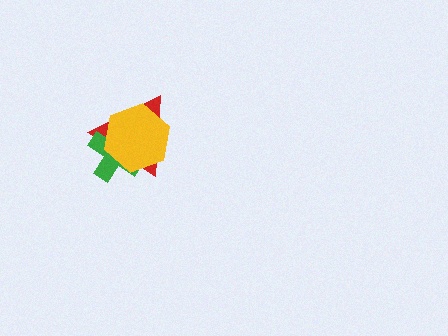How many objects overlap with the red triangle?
2 objects overlap with the red triangle.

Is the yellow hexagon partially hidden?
No, no other shape covers it.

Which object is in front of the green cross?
The yellow hexagon is in front of the green cross.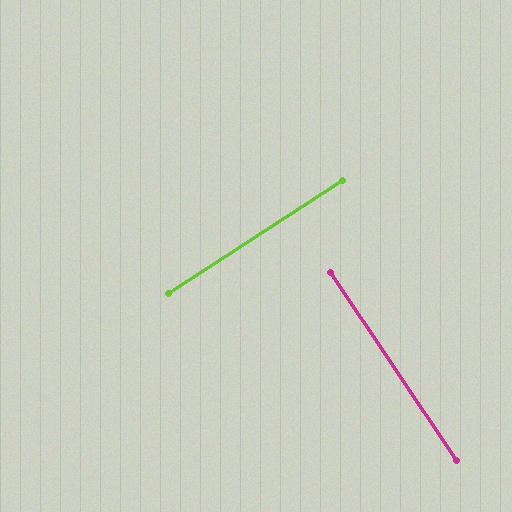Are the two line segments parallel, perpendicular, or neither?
Perpendicular — they meet at approximately 89°.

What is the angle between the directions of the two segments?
Approximately 89 degrees.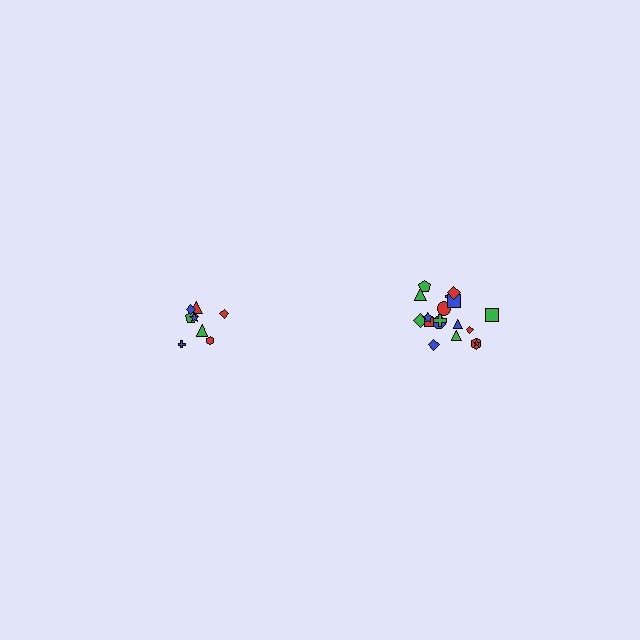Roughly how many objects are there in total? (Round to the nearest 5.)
Roughly 25 objects in total.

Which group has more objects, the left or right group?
The right group.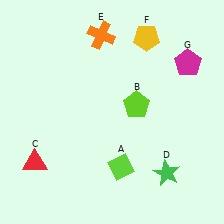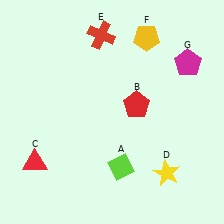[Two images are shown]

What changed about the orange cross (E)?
In Image 1, E is orange. In Image 2, it changed to red.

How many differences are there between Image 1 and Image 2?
There are 3 differences between the two images.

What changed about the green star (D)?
In Image 1, D is green. In Image 2, it changed to yellow.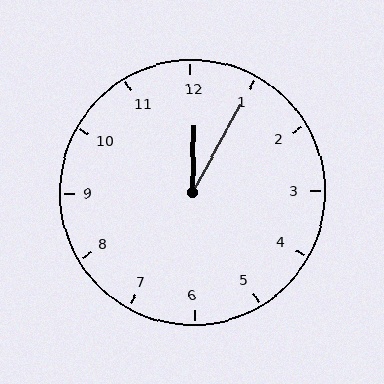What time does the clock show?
12:05.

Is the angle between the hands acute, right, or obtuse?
It is acute.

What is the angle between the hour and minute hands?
Approximately 28 degrees.